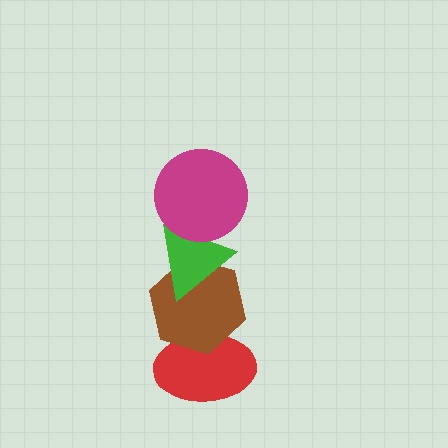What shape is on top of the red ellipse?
The brown hexagon is on top of the red ellipse.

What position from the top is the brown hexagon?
The brown hexagon is 3rd from the top.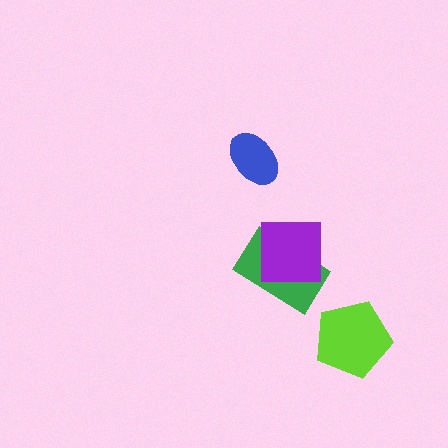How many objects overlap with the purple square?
1 object overlaps with the purple square.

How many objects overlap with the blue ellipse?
0 objects overlap with the blue ellipse.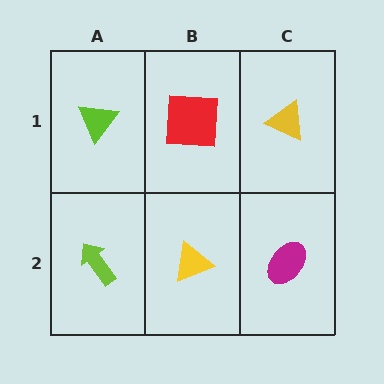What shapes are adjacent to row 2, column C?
A yellow triangle (row 1, column C), a yellow triangle (row 2, column B).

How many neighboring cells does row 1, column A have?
2.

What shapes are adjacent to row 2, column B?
A red square (row 1, column B), a lime arrow (row 2, column A), a magenta ellipse (row 2, column C).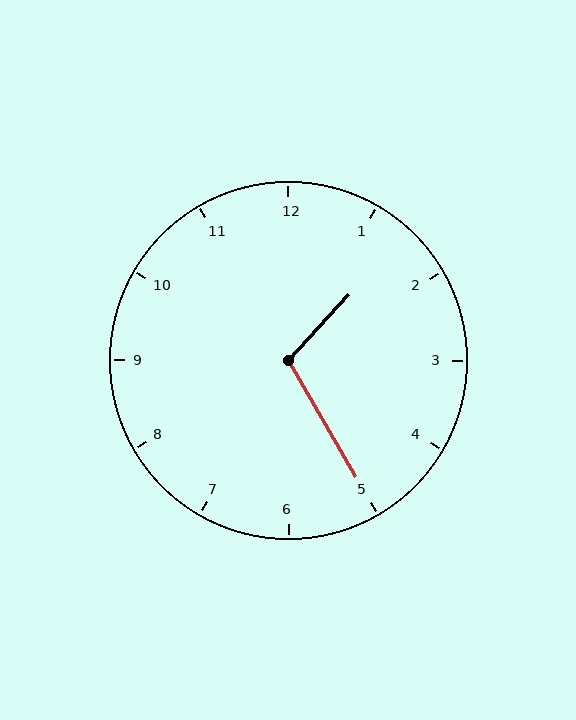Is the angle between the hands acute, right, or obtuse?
It is obtuse.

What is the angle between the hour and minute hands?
Approximately 108 degrees.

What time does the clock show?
1:25.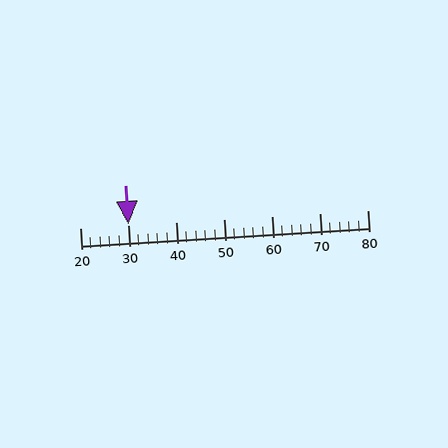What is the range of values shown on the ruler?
The ruler shows values from 20 to 80.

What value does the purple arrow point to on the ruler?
The purple arrow points to approximately 30.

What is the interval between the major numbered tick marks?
The major tick marks are spaced 10 units apart.